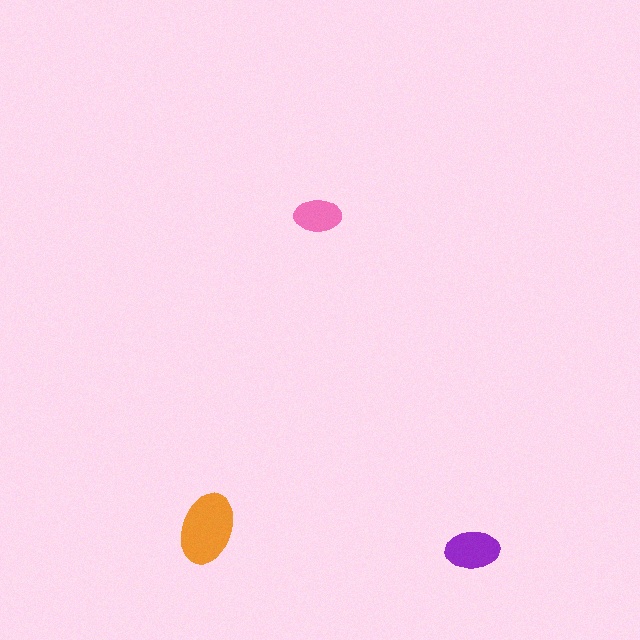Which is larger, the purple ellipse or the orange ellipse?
The orange one.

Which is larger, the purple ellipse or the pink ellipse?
The purple one.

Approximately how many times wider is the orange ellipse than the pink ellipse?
About 1.5 times wider.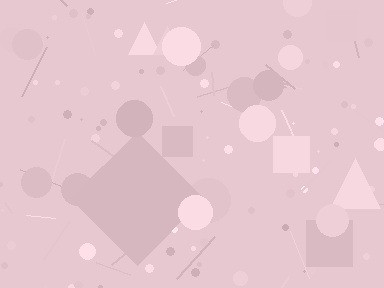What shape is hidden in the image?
A diamond is hidden in the image.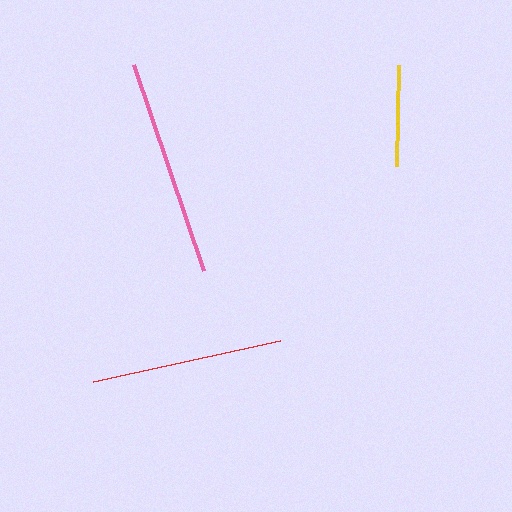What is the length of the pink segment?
The pink segment is approximately 217 pixels long.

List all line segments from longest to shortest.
From longest to shortest: pink, red, yellow.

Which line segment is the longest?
The pink line is the longest at approximately 217 pixels.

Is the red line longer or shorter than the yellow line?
The red line is longer than the yellow line.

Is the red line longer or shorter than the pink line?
The pink line is longer than the red line.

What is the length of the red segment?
The red segment is approximately 192 pixels long.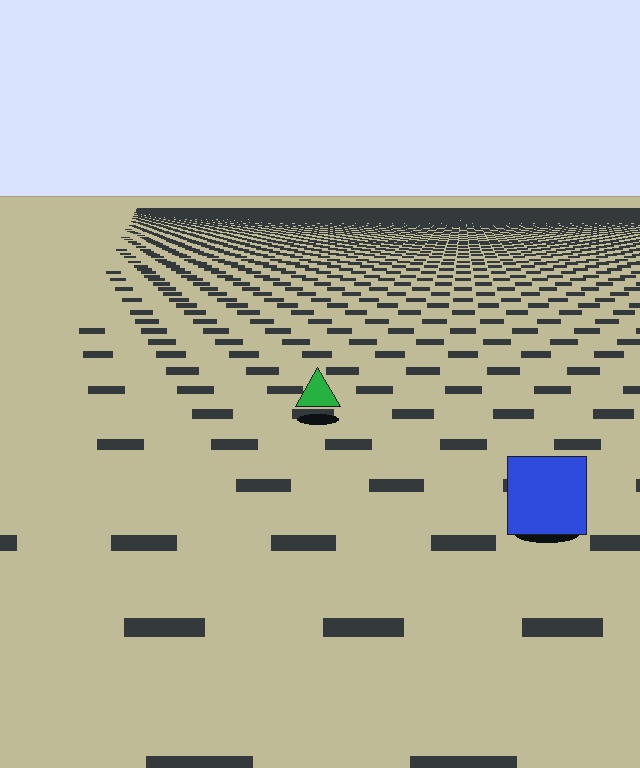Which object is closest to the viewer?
The blue square is closest. The texture marks near it are larger and more spread out.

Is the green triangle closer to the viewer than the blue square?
No. The blue square is closer — you can tell from the texture gradient: the ground texture is coarser near it.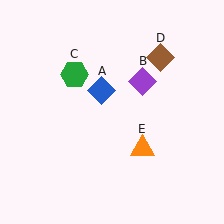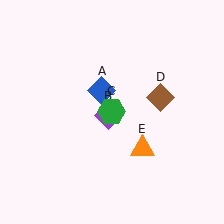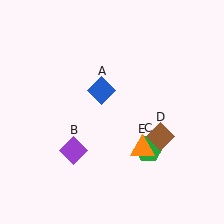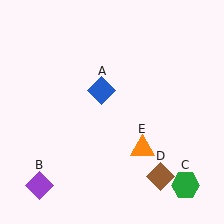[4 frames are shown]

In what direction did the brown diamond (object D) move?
The brown diamond (object D) moved down.